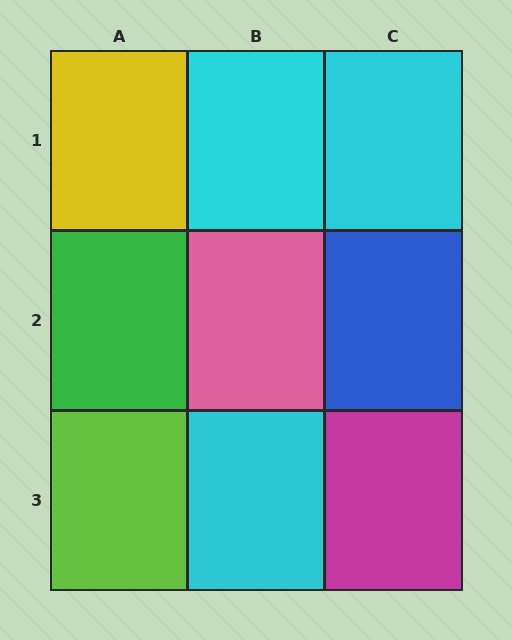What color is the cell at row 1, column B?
Cyan.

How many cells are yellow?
1 cell is yellow.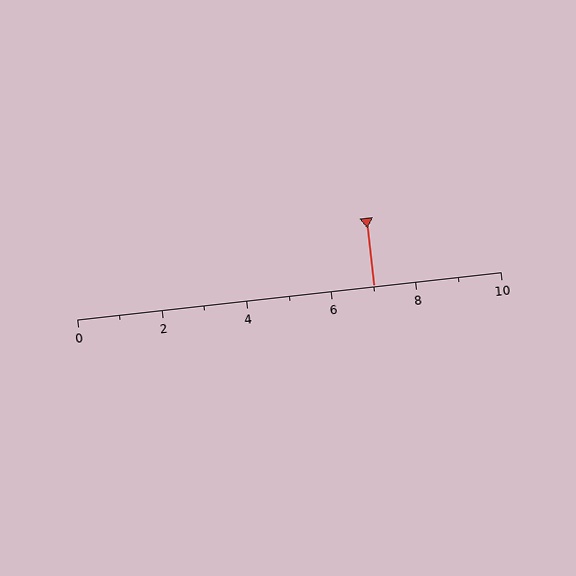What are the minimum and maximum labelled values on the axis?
The axis runs from 0 to 10.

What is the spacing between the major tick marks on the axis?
The major ticks are spaced 2 apart.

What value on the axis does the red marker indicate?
The marker indicates approximately 7.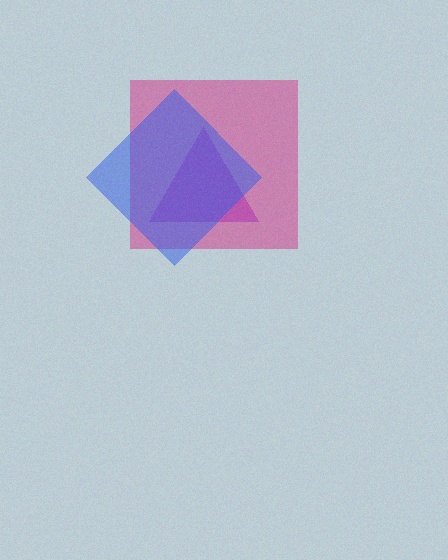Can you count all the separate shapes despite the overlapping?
Yes, there are 3 separate shapes.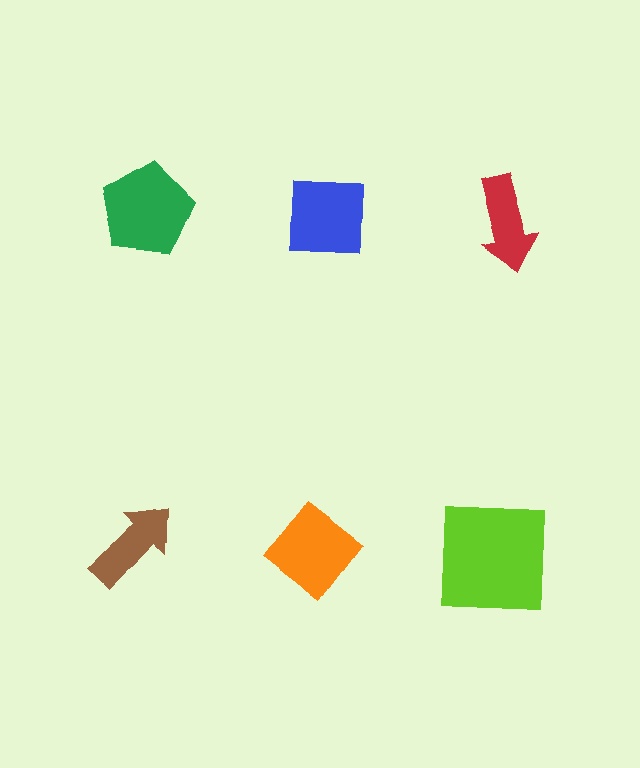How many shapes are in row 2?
3 shapes.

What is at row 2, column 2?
An orange diamond.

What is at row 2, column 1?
A brown arrow.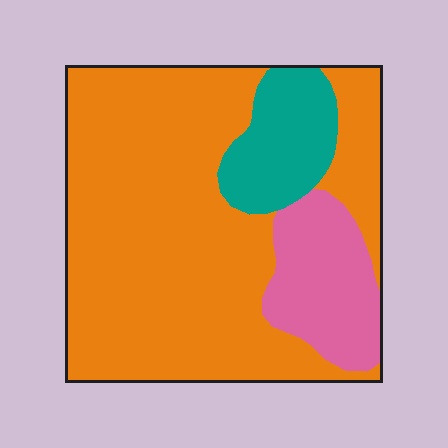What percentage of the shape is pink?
Pink takes up less than a quarter of the shape.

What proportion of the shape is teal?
Teal takes up less than a quarter of the shape.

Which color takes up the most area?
Orange, at roughly 70%.